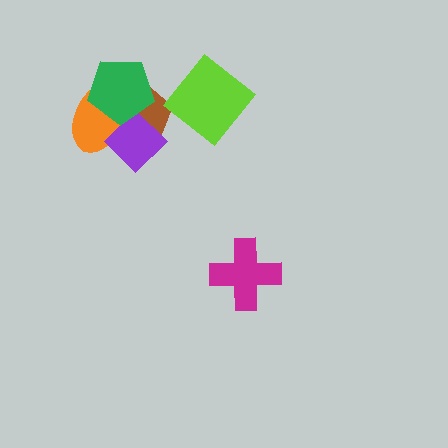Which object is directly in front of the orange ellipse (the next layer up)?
The purple diamond is directly in front of the orange ellipse.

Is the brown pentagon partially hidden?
Yes, it is partially covered by another shape.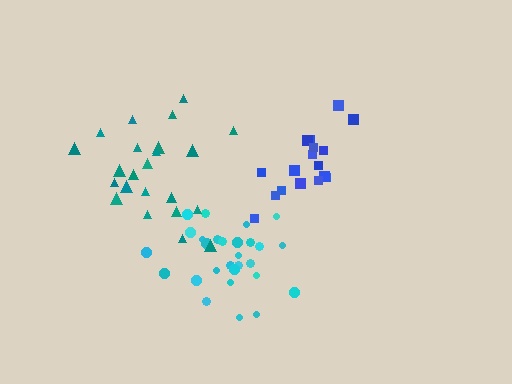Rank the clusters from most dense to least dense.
blue, cyan, teal.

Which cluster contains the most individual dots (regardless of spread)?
Cyan (28).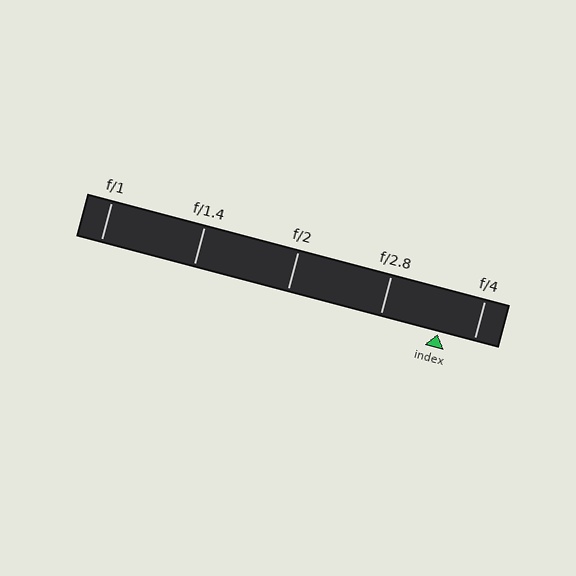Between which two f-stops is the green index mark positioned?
The index mark is between f/2.8 and f/4.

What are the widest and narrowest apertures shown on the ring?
The widest aperture shown is f/1 and the narrowest is f/4.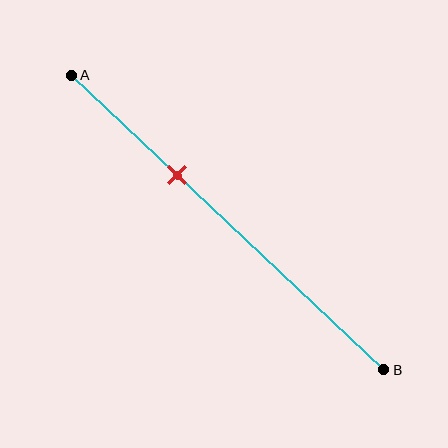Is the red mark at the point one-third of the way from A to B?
Yes, the mark is approximately at the one-third point.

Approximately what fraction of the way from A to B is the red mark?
The red mark is approximately 35% of the way from A to B.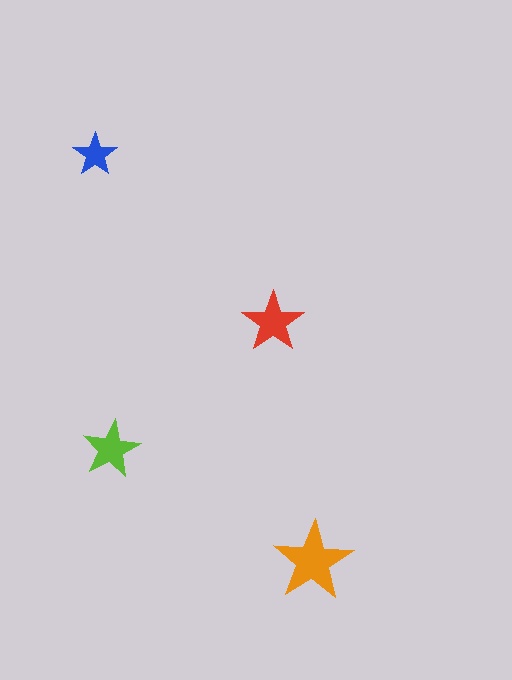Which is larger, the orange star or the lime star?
The orange one.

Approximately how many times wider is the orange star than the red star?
About 1.5 times wider.